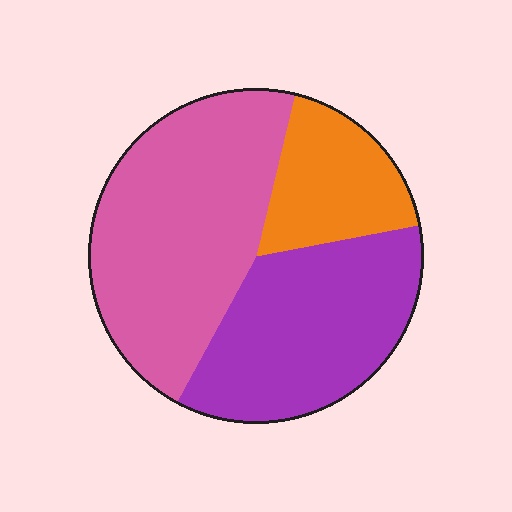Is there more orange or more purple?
Purple.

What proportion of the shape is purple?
Purple takes up about three eighths (3/8) of the shape.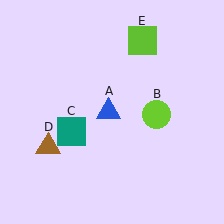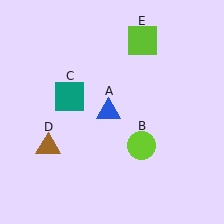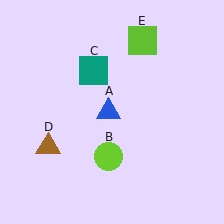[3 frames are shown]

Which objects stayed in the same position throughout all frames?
Blue triangle (object A) and brown triangle (object D) and lime square (object E) remained stationary.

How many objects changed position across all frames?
2 objects changed position: lime circle (object B), teal square (object C).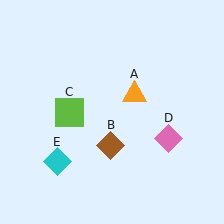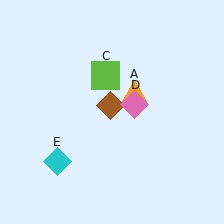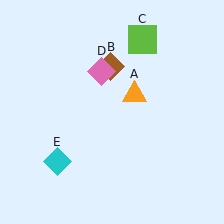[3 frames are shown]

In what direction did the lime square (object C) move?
The lime square (object C) moved up and to the right.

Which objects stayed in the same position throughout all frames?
Orange triangle (object A) and cyan diamond (object E) remained stationary.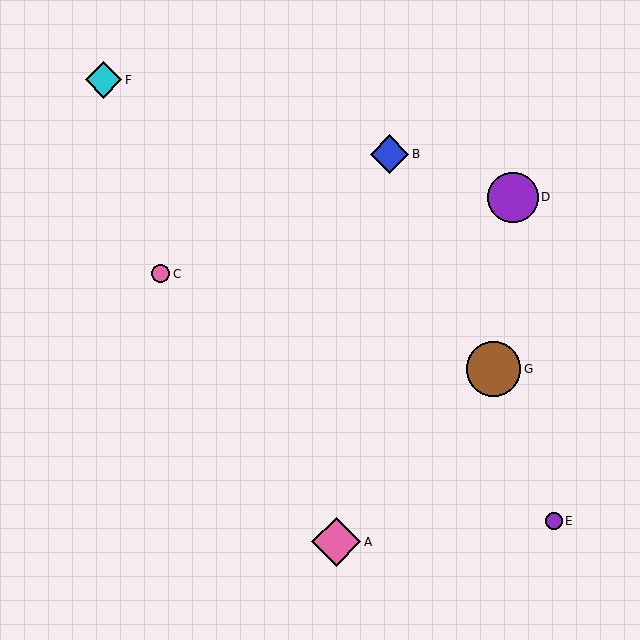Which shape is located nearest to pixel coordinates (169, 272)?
The pink circle (labeled C) at (161, 274) is nearest to that location.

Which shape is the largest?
The brown circle (labeled G) is the largest.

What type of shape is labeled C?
Shape C is a pink circle.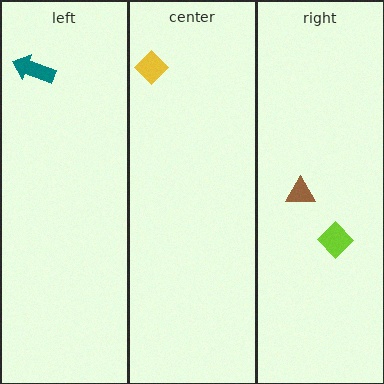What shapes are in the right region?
The lime diamond, the brown triangle.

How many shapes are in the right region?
2.